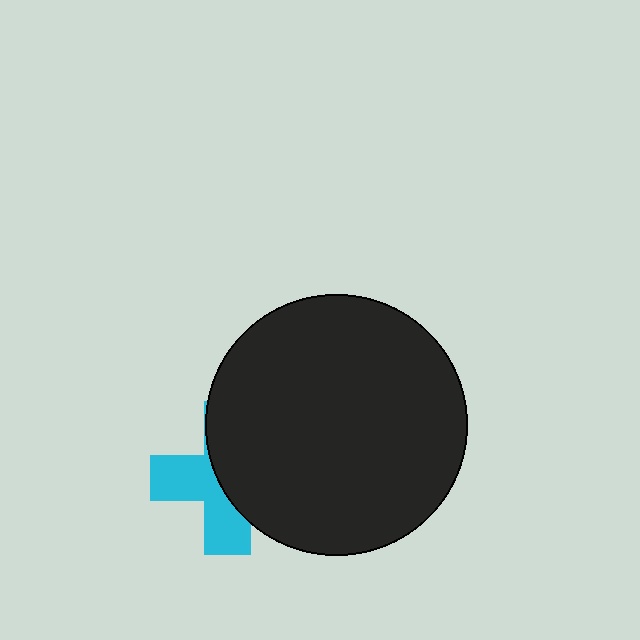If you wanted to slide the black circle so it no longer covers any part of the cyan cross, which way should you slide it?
Slide it right — that is the most direct way to separate the two shapes.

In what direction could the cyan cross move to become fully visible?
The cyan cross could move left. That would shift it out from behind the black circle entirely.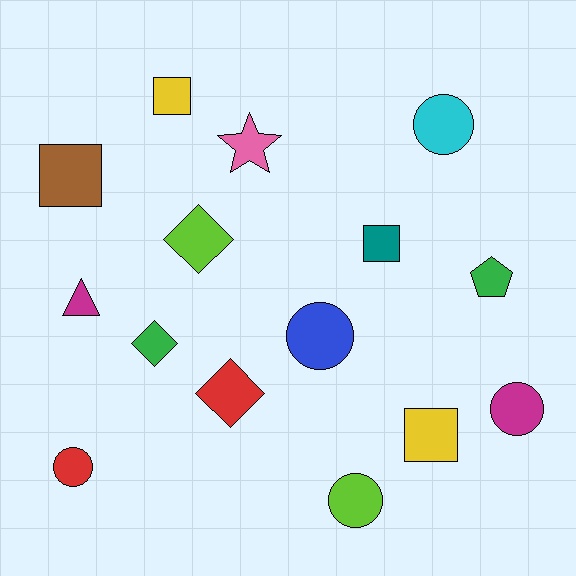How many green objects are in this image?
There are 2 green objects.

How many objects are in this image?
There are 15 objects.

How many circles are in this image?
There are 5 circles.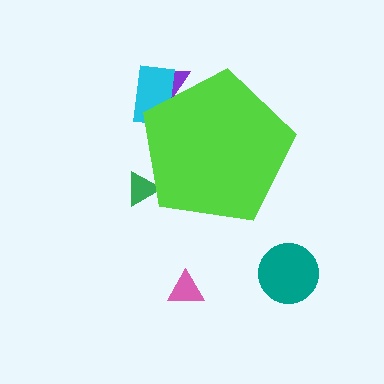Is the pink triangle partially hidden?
No, the pink triangle is fully visible.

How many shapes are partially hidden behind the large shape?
3 shapes are partially hidden.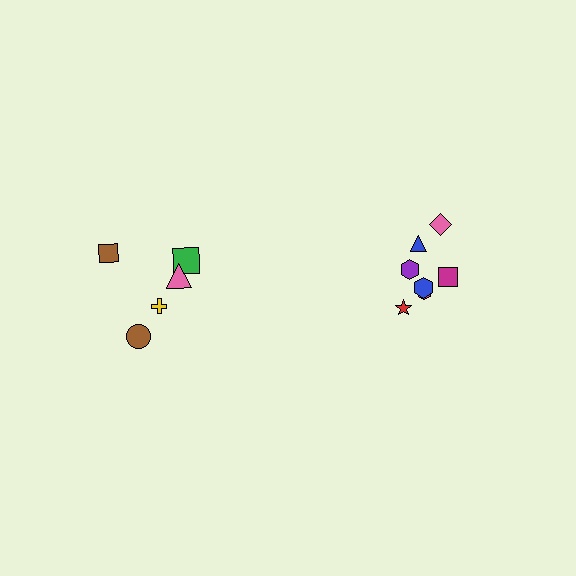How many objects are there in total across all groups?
There are 12 objects.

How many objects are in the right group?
There are 7 objects.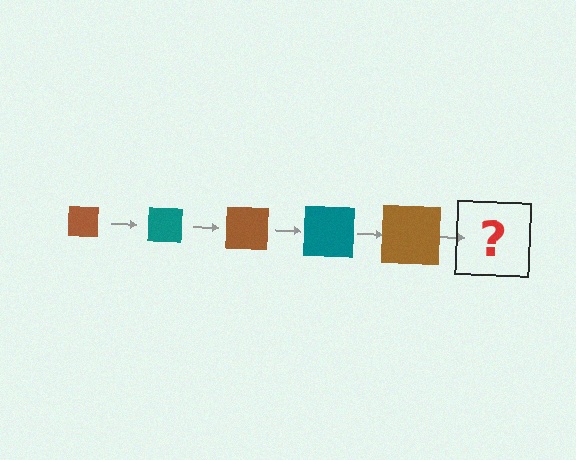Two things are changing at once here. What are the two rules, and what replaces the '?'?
The two rules are that the square grows larger each step and the color cycles through brown and teal. The '?' should be a teal square, larger than the previous one.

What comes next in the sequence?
The next element should be a teal square, larger than the previous one.